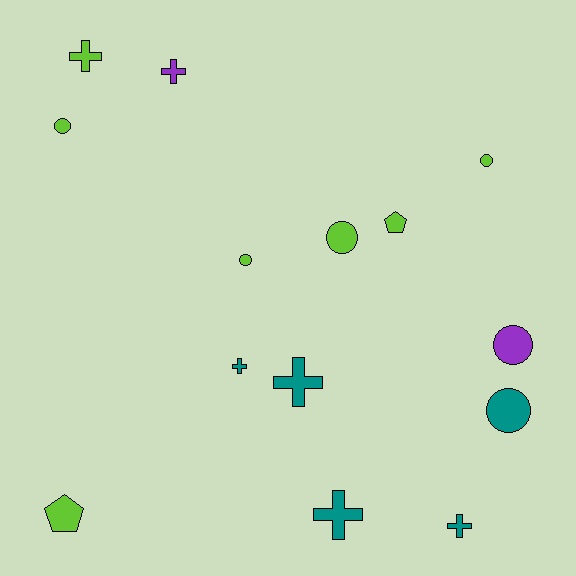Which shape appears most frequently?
Circle, with 6 objects.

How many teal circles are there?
There is 1 teal circle.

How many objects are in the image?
There are 14 objects.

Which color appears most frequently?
Lime, with 7 objects.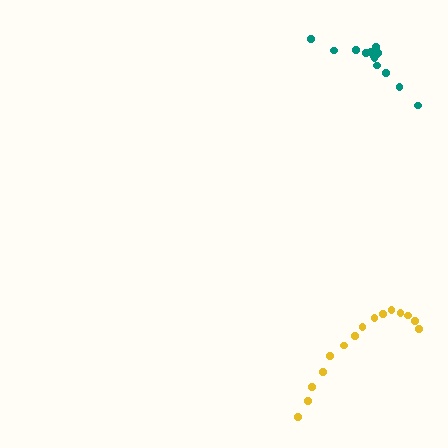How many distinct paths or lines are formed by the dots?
There are 2 distinct paths.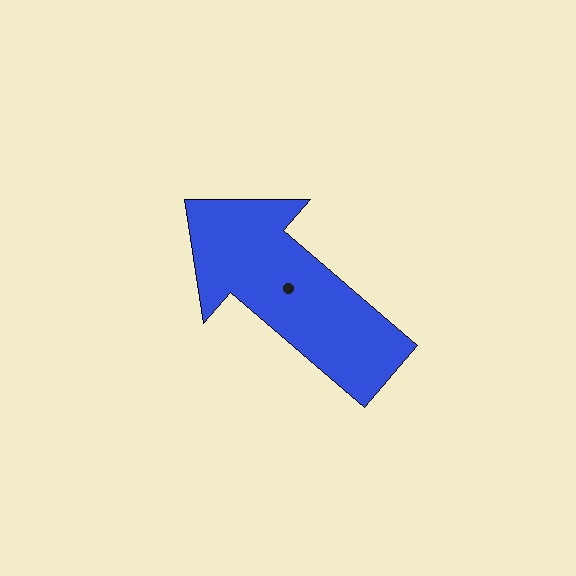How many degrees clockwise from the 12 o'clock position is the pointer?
Approximately 311 degrees.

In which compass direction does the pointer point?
Northwest.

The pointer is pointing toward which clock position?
Roughly 10 o'clock.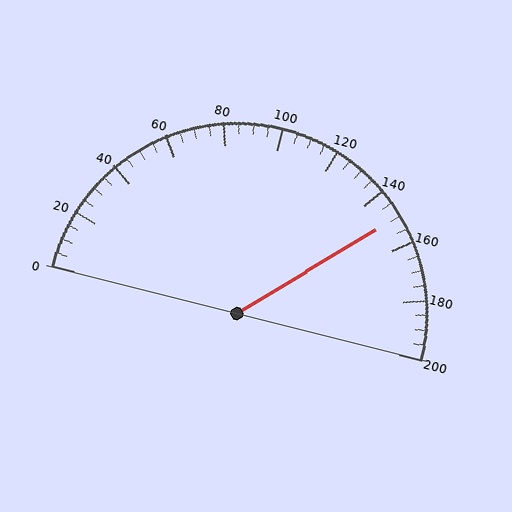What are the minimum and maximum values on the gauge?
The gauge ranges from 0 to 200.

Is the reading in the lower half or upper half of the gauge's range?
The reading is in the upper half of the range (0 to 200).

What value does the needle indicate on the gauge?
The needle indicates approximately 150.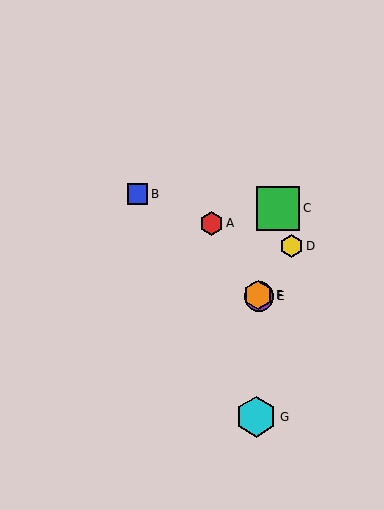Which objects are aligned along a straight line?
Objects A, E, F are aligned along a straight line.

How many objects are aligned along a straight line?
3 objects (A, E, F) are aligned along a straight line.